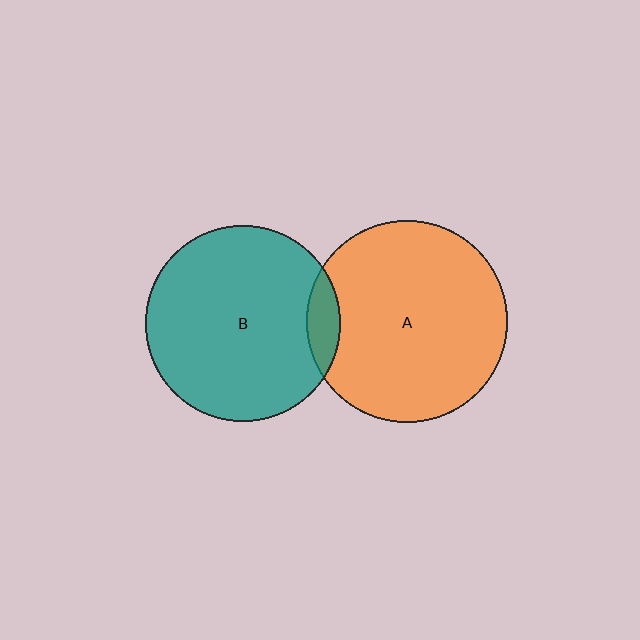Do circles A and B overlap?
Yes.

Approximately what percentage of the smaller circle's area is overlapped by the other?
Approximately 10%.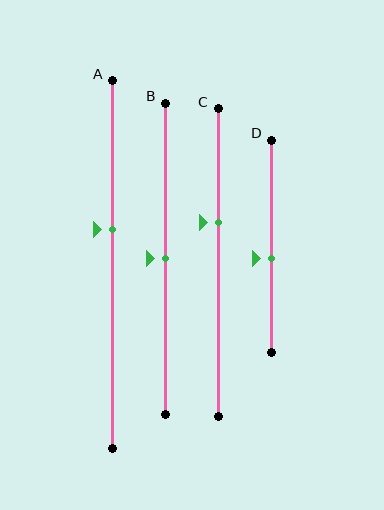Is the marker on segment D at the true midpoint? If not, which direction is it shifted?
No, the marker on segment D is shifted downward by about 6% of the segment length.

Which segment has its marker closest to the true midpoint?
Segment B has its marker closest to the true midpoint.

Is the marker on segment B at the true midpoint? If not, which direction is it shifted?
Yes, the marker on segment B is at the true midpoint.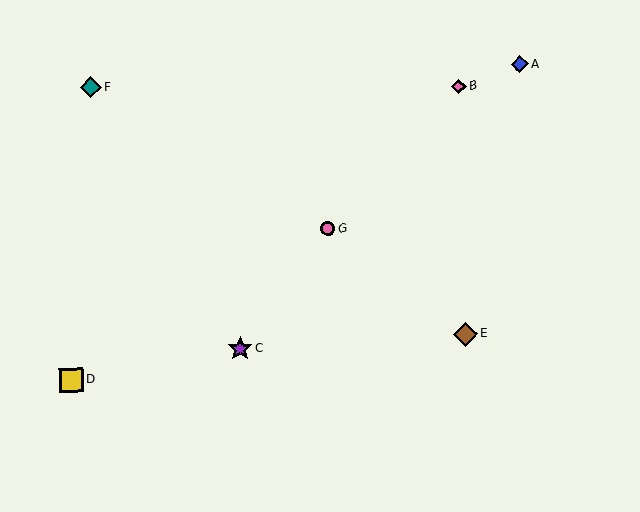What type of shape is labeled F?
Shape F is a teal diamond.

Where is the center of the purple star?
The center of the purple star is at (240, 348).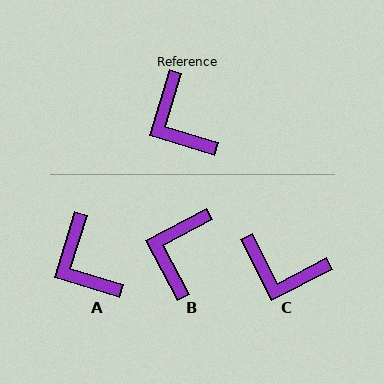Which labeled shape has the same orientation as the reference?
A.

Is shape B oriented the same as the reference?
No, it is off by about 45 degrees.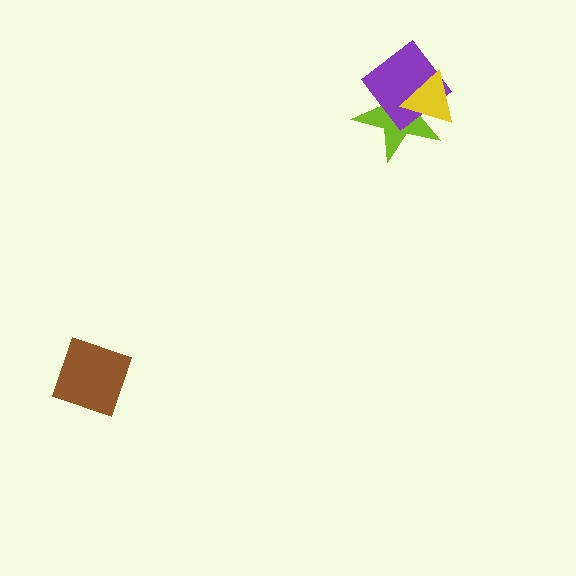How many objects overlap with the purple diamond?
2 objects overlap with the purple diamond.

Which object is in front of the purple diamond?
The yellow triangle is in front of the purple diamond.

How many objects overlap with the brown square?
0 objects overlap with the brown square.